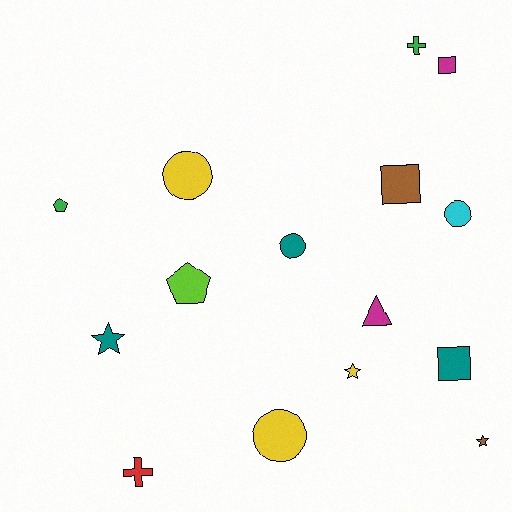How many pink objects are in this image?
There are no pink objects.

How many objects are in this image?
There are 15 objects.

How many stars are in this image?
There are 3 stars.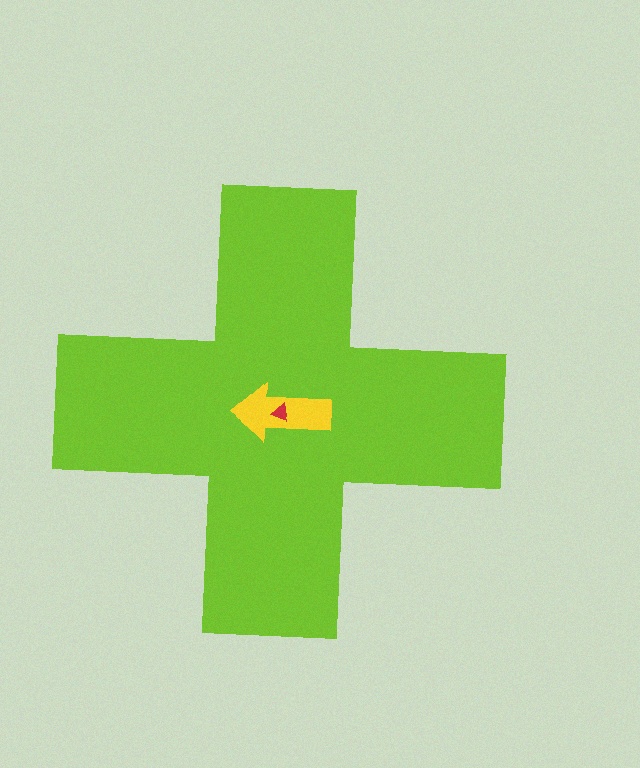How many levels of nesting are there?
3.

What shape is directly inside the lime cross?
The yellow arrow.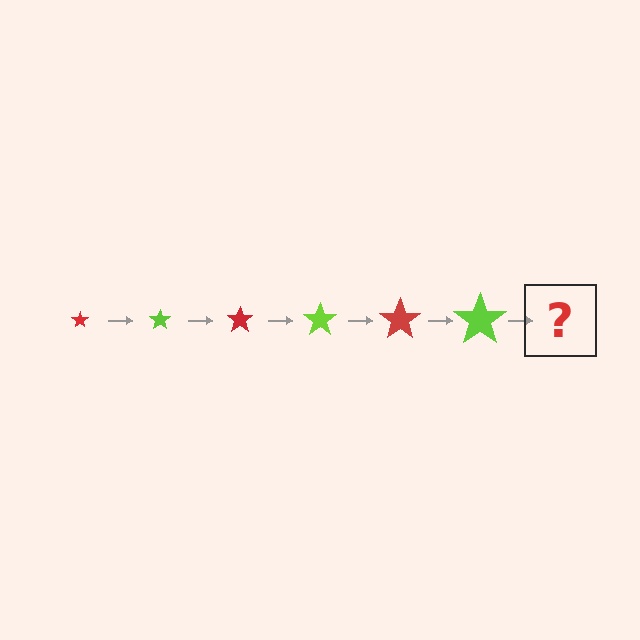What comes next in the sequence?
The next element should be a red star, larger than the previous one.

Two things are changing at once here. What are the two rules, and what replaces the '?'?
The two rules are that the star grows larger each step and the color cycles through red and lime. The '?' should be a red star, larger than the previous one.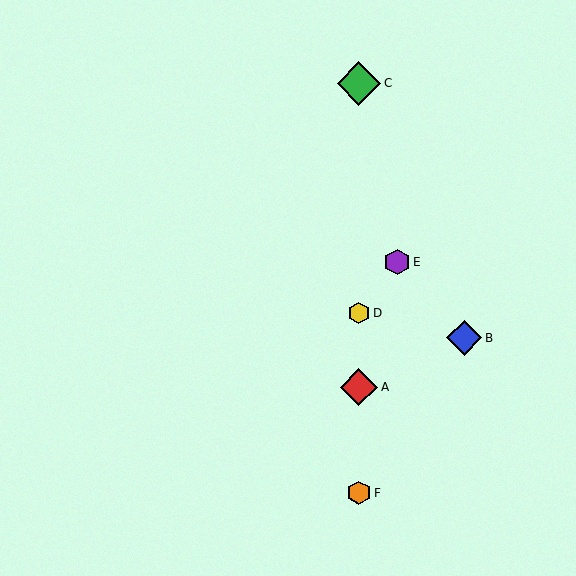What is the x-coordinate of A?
Object A is at x≈359.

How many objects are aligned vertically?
4 objects (A, C, D, F) are aligned vertically.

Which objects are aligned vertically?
Objects A, C, D, F are aligned vertically.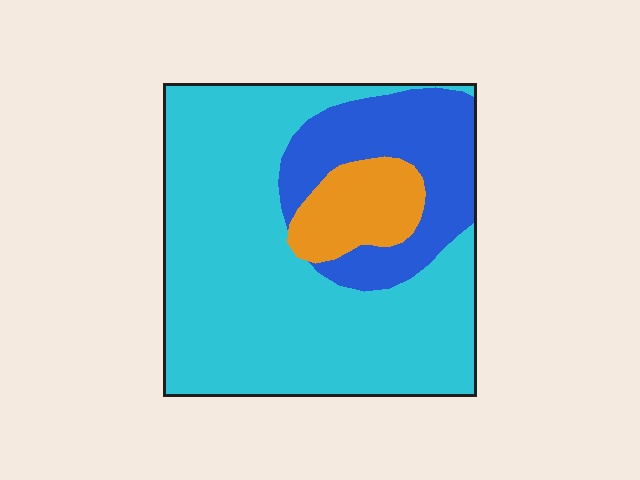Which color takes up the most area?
Cyan, at roughly 65%.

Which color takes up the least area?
Orange, at roughly 10%.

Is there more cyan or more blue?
Cyan.